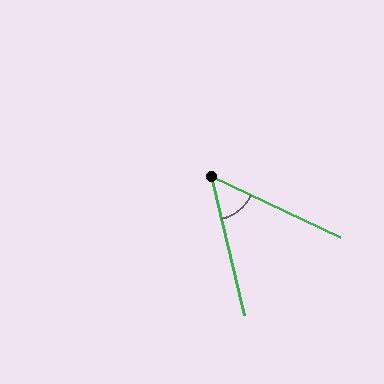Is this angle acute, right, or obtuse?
It is acute.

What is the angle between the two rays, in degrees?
Approximately 51 degrees.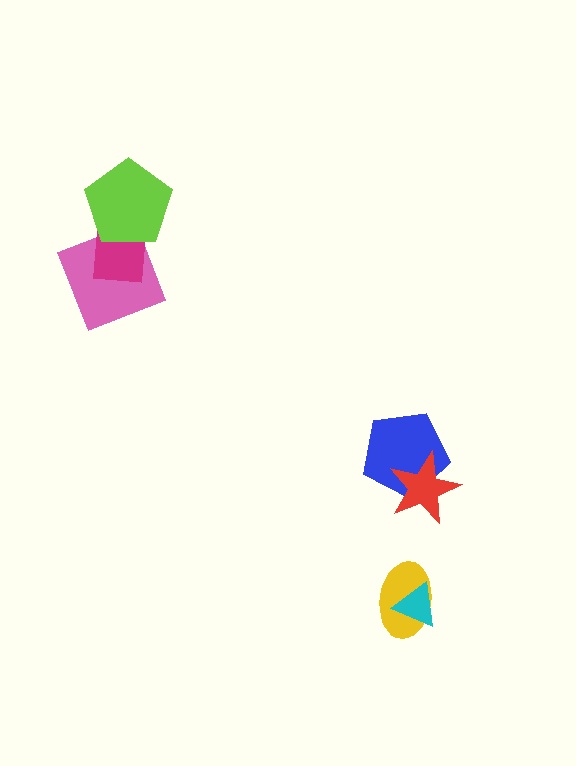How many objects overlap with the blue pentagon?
1 object overlaps with the blue pentagon.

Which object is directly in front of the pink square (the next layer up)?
The magenta square is directly in front of the pink square.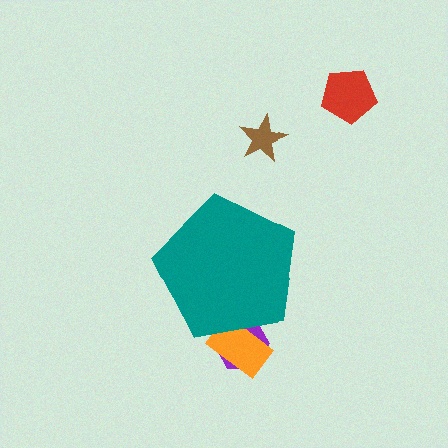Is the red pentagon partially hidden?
No, the red pentagon is fully visible.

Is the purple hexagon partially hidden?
Yes, the purple hexagon is partially hidden behind the teal pentagon.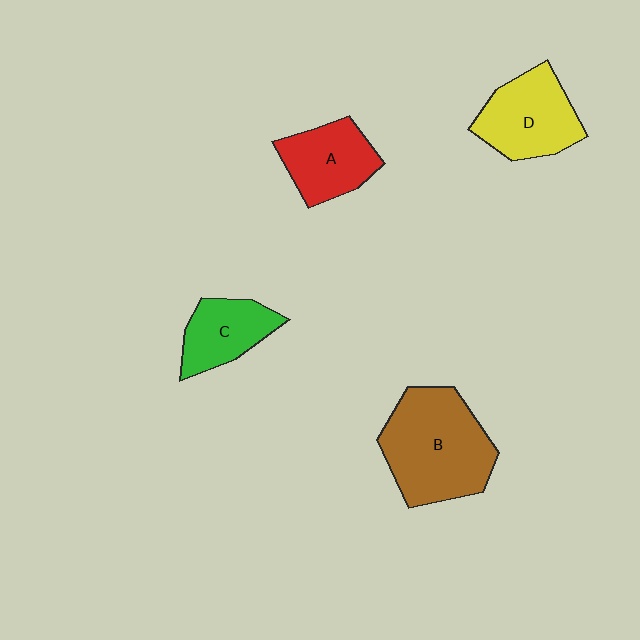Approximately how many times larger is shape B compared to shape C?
Approximately 1.9 times.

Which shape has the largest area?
Shape B (brown).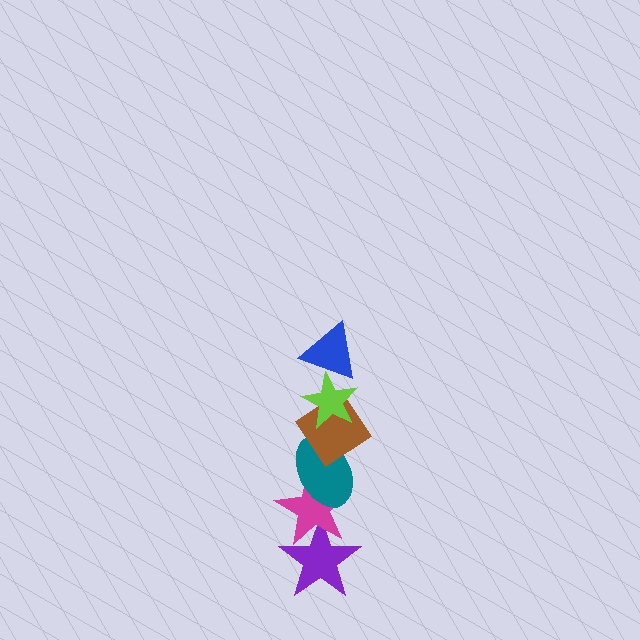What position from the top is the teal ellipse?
The teal ellipse is 4th from the top.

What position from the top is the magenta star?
The magenta star is 5th from the top.